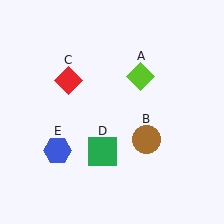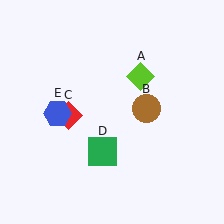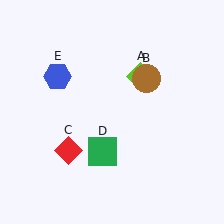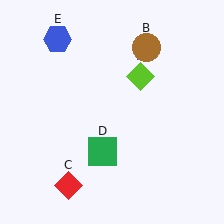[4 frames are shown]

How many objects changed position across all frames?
3 objects changed position: brown circle (object B), red diamond (object C), blue hexagon (object E).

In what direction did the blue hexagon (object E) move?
The blue hexagon (object E) moved up.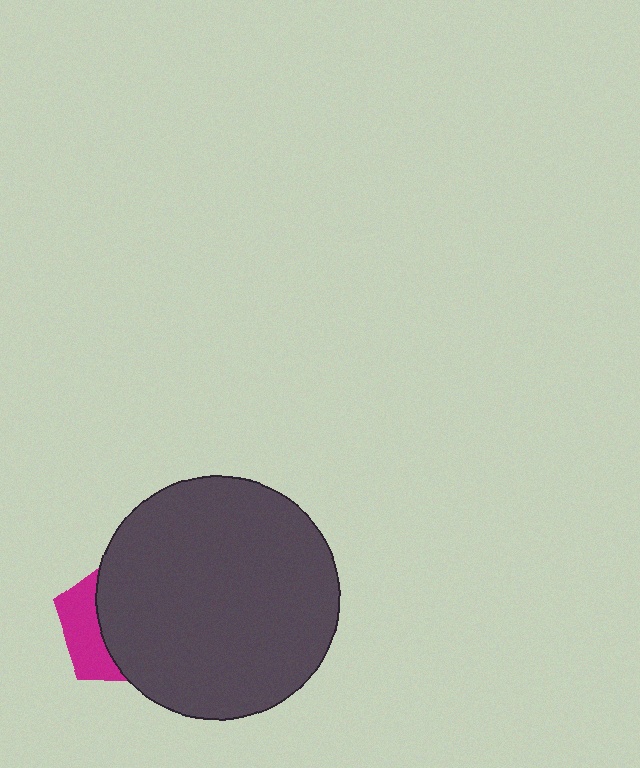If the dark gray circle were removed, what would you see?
You would see the complete magenta pentagon.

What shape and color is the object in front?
The object in front is a dark gray circle.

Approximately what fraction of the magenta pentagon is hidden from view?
Roughly 68% of the magenta pentagon is hidden behind the dark gray circle.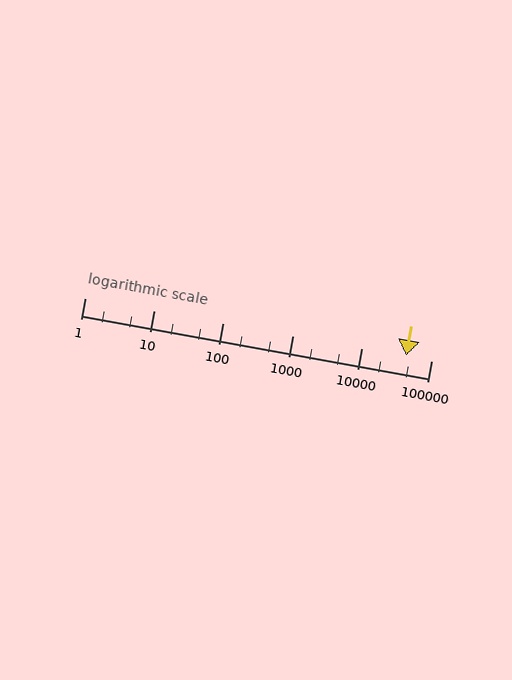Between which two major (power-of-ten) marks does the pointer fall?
The pointer is between 10000 and 100000.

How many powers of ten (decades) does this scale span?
The scale spans 5 decades, from 1 to 100000.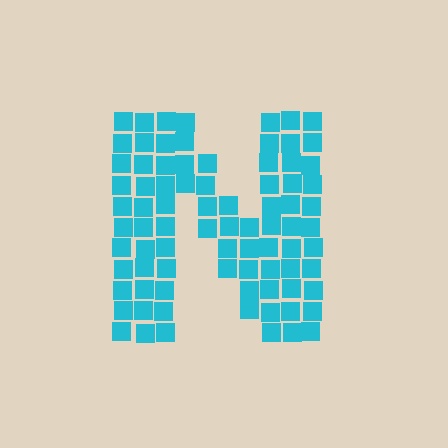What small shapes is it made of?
It is made of small squares.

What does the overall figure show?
The overall figure shows the letter N.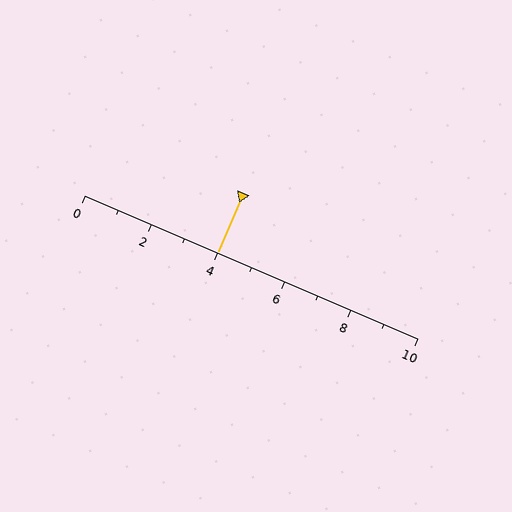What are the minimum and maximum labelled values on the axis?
The axis runs from 0 to 10.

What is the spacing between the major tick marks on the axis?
The major ticks are spaced 2 apart.